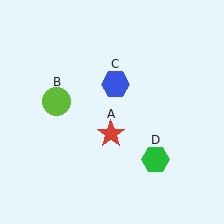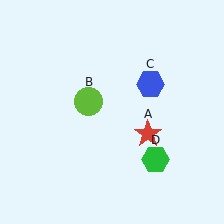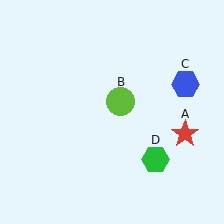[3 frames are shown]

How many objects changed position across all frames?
3 objects changed position: red star (object A), lime circle (object B), blue hexagon (object C).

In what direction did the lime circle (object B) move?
The lime circle (object B) moved right.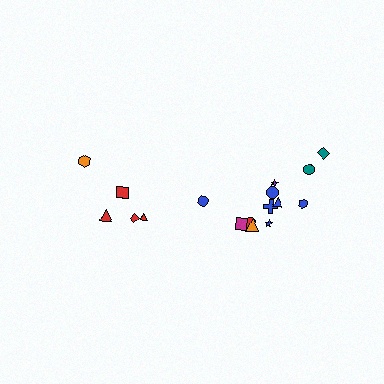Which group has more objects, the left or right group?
The right group.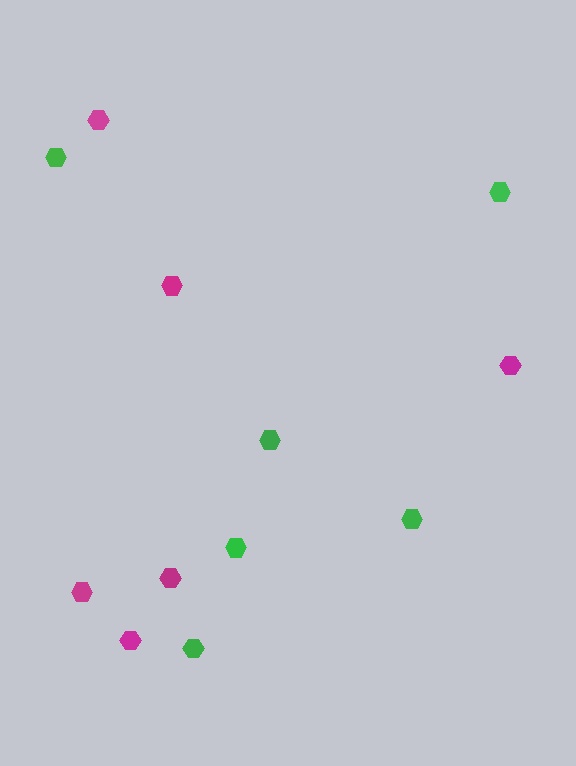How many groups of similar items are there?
There are 2 groups: one group of green hexagons (6) and one group of magenta hexagons (6).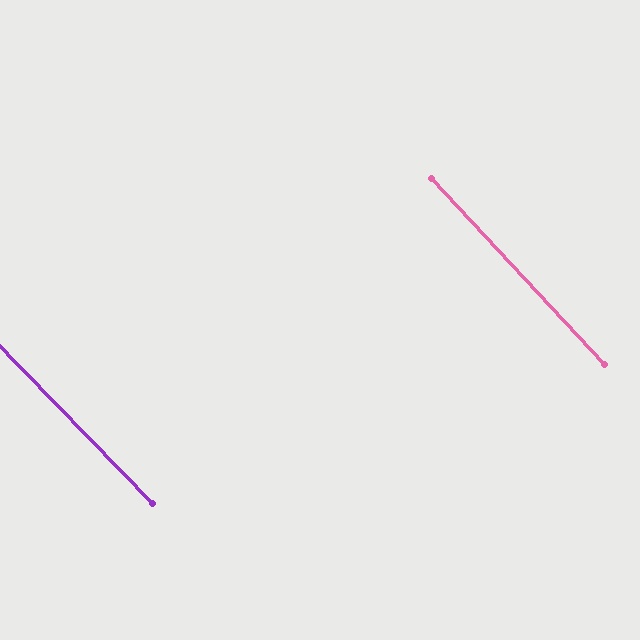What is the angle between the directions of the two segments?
Approximately 1 degree.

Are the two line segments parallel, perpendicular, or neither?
Parallel — their directions differ by only 1.4°.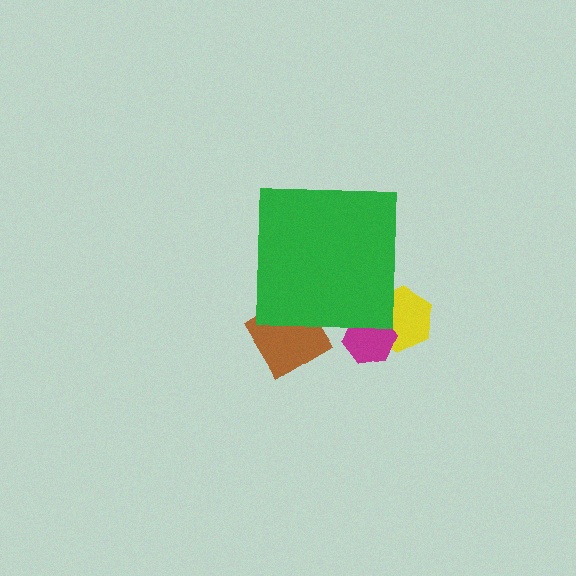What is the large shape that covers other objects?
A green square.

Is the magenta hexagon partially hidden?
Yes, the magenta hexagon is partially hidden behind the green square.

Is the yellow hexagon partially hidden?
Yes, the yellow hexagon is partially hidden behind the green square.